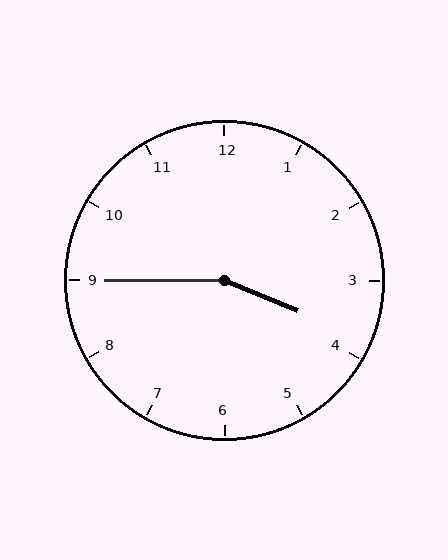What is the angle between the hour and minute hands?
Approximately 158 degrees.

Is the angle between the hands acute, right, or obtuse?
It is obtuse.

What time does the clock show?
3:45.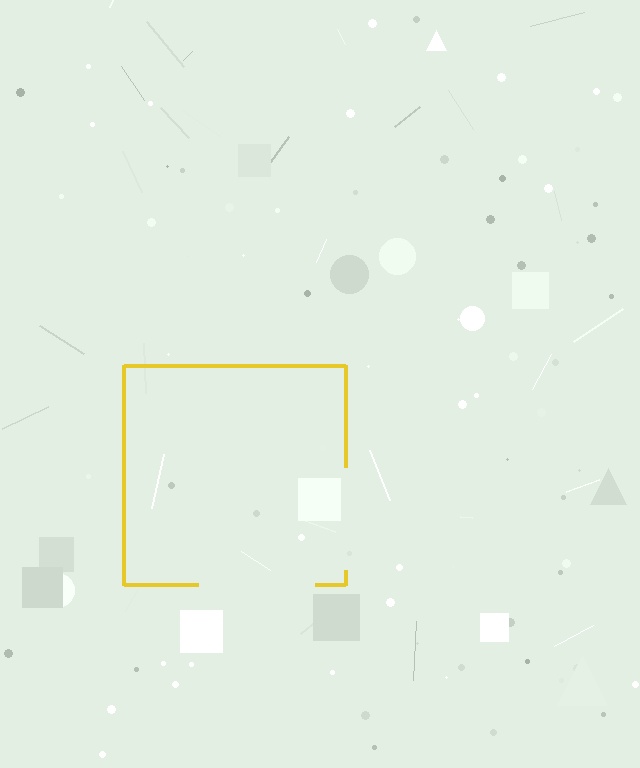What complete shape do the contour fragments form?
The contour fragments form a square.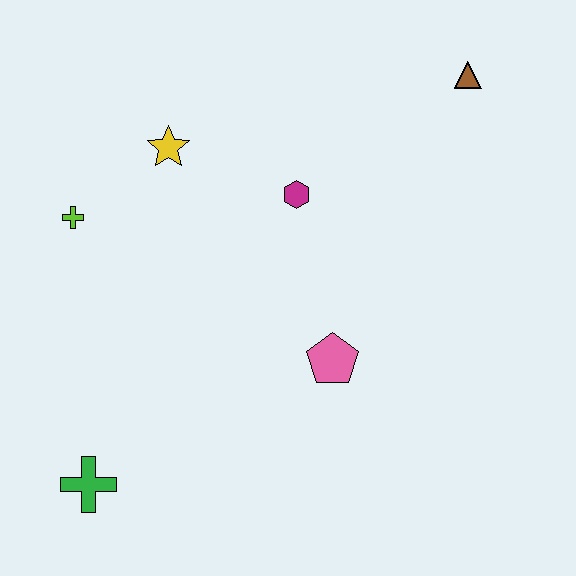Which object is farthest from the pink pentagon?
The brown triangle is farthest from the pink pentagon.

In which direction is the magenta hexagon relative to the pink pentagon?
The magenta hexagon is above the pink pentagon.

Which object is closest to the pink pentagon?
The magenta hexagon is closest to the pink pentagon.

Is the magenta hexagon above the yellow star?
No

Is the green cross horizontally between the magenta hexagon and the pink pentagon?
No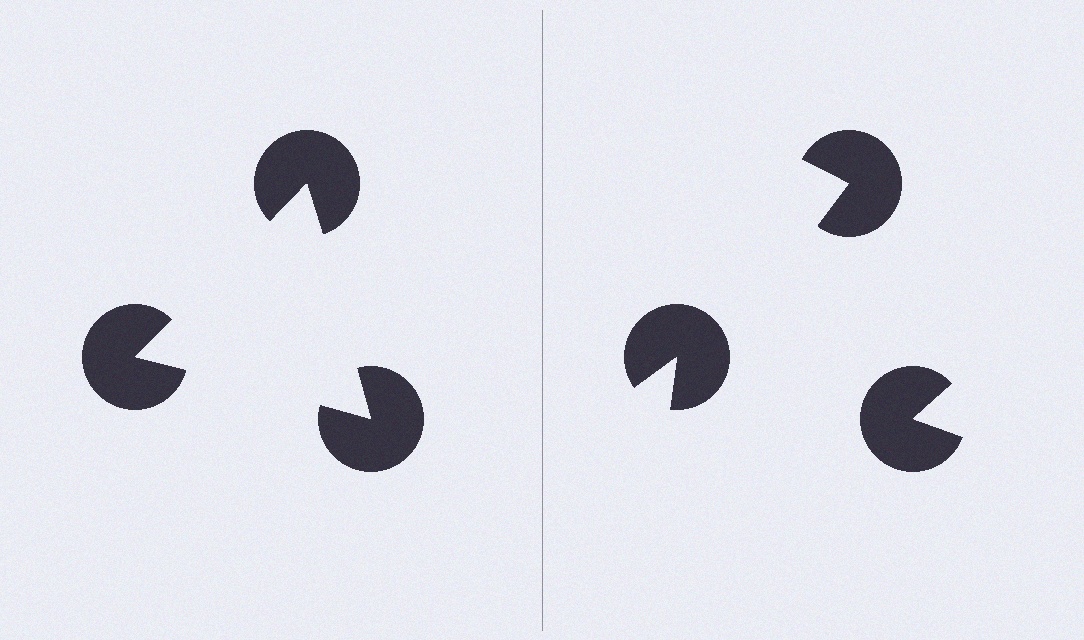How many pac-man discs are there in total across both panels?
6 — 3 on each side.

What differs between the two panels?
The pac-man discs are positioned identically on both sides; only the wedge orientations differ. On the left they align to a triangle; on the right they are misaligned.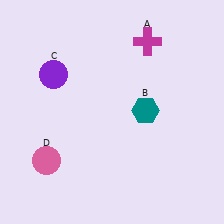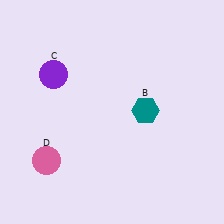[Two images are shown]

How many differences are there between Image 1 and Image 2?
There is 1 difference between the two images.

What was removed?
The magenta cross (A) was removed in Image 2.